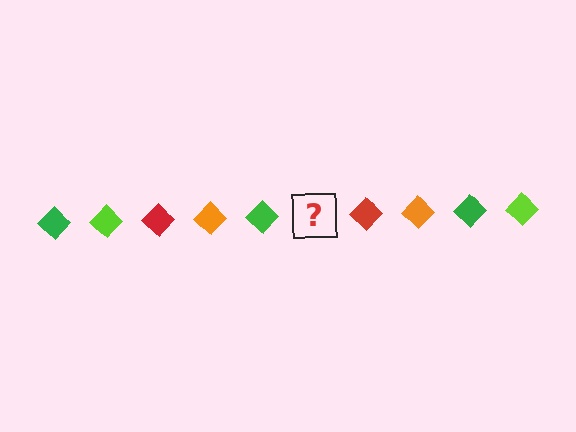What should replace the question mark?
The question mark should be replaced with a lime diamond.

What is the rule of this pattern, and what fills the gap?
The rule is that the pattern cycles through green, lime, red, orange diamonds. The gap should be filled with a lime diamond.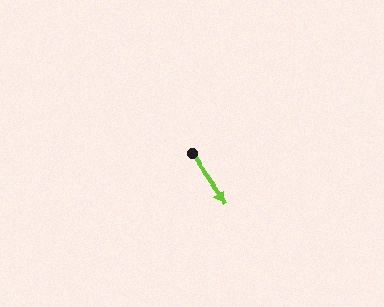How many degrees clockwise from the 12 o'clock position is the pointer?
Approximately 144 degrees.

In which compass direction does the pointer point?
Southeast.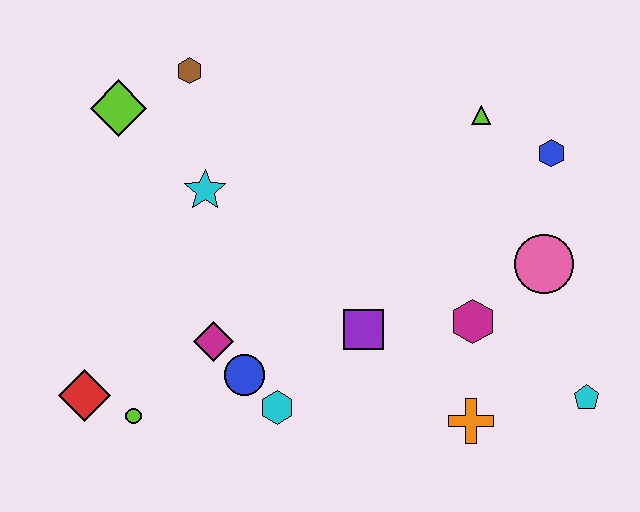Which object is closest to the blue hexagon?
The lime triangle is closest to the blue hexagon.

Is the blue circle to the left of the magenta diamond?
No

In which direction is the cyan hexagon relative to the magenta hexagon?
The cyan hexagon is to the left of the magenta hexagon.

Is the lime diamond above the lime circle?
Yes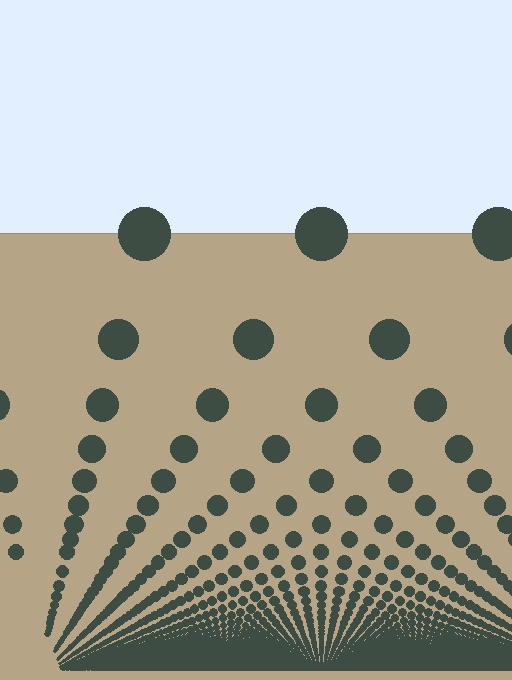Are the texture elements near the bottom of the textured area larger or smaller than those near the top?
Smaller. The gradient is inverted — elements near the bottom are smaller and denser.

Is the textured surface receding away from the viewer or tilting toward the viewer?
The surface appears to tilt toward the viewer. Texture elements get larger and sparser toward the top.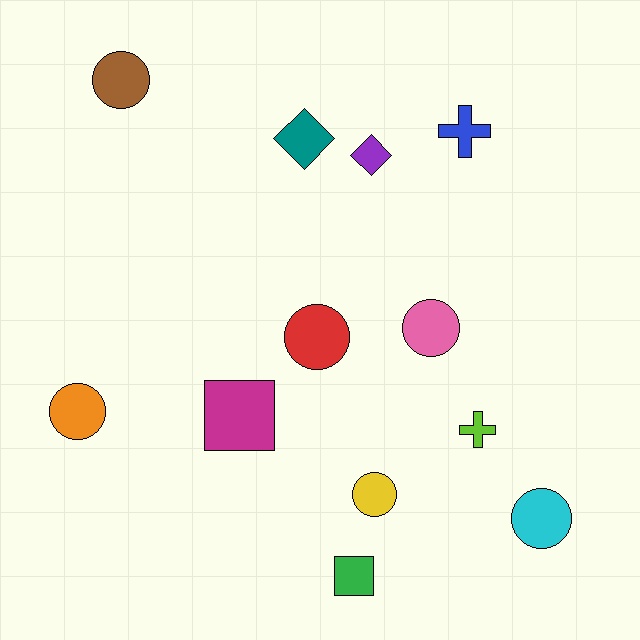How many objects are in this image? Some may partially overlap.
There are 12 objects.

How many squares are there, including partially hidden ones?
There are 2 squares.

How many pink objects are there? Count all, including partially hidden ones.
There is 1 pink object.